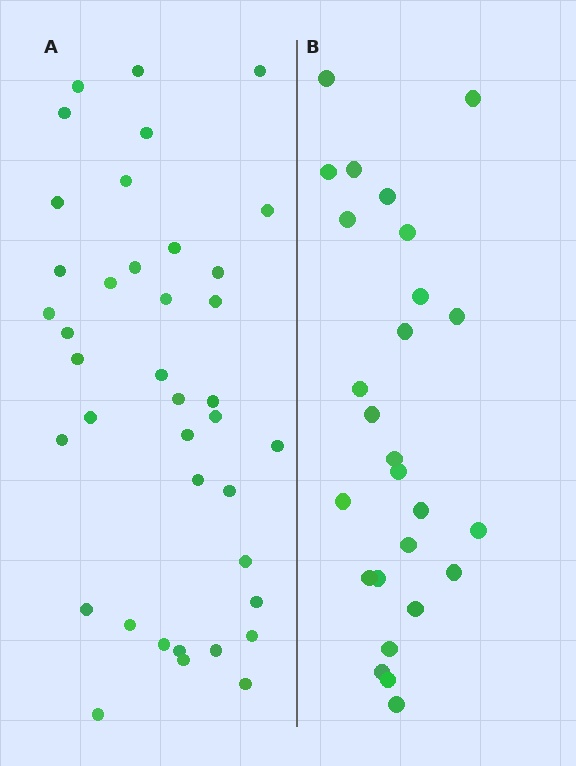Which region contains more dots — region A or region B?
Region A (the left region) has more dots.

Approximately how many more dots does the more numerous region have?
Region A has approximately 15 more dots than region B.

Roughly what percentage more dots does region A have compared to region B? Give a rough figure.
About 50% more.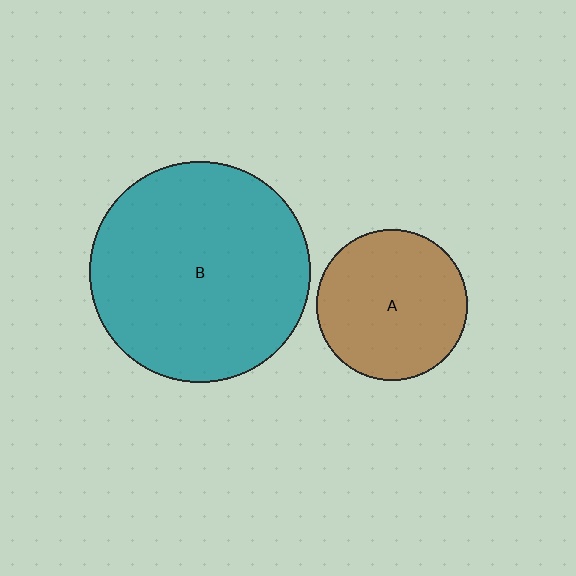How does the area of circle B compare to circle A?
Approximately 2.2 times.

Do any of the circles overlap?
No, none of the circles overlap.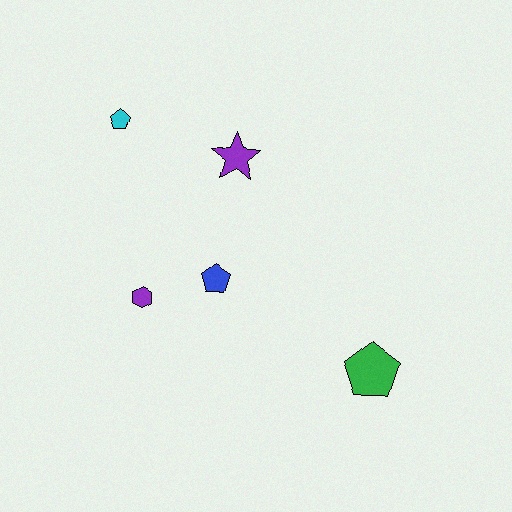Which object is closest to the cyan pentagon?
The purple star is closest to the cyan pentagon.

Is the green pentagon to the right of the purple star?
Yes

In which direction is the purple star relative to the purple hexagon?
The purple star is above the purple hexagon.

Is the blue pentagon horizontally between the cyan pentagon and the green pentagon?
Yes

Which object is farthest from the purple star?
The green pentagon is farthest from the purple star.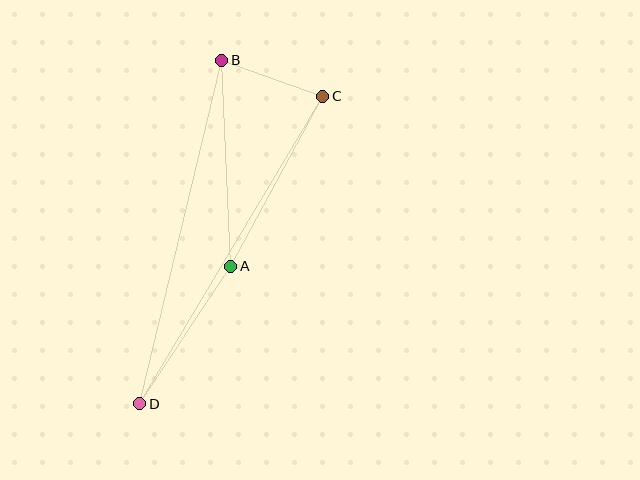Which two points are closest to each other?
Points B and C are closest to each other.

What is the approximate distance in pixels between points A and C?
The distance between A and C is approximately 193 pixels.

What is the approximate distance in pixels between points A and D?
The distance between A and D is approximately 165 pixels.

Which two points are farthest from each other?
Points C and D are farthest from each other.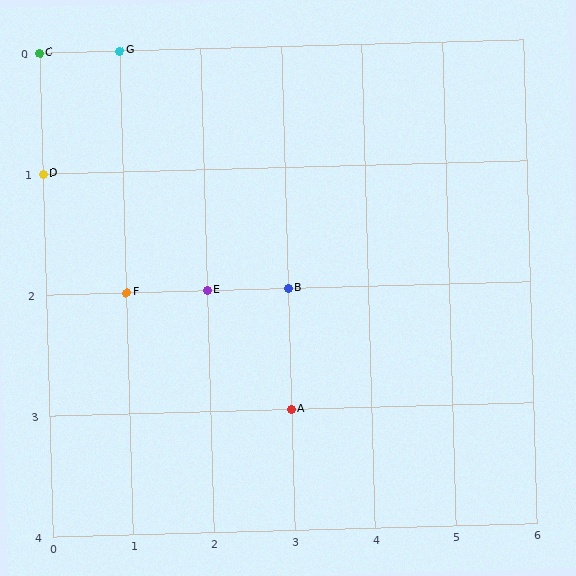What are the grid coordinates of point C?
Point C is at grid coordinates (0, 0).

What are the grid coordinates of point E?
Point E is at grid coordinates (2, 2).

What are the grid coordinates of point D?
Point D is at grid coordinates (0, 1).